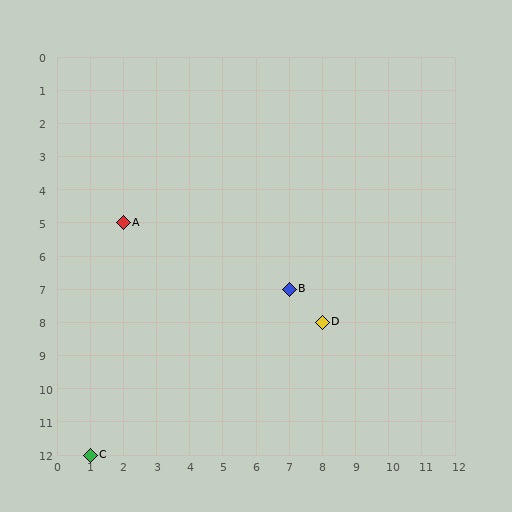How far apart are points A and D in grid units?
Points A and D are 6 columns and 3 rows apart (about 6.7 grid units diagonally).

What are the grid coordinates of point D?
Point D is at grid coordinates (8, 8).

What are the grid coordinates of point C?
Point C is at grid coordinates (1, 12).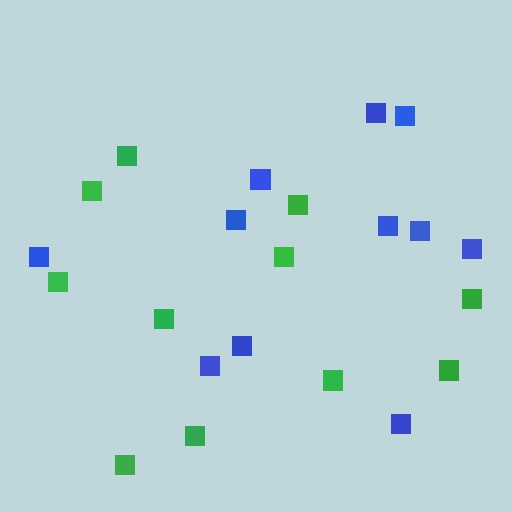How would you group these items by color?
There are 2 groups: one group of blue squares (11) and one group of green squares (11).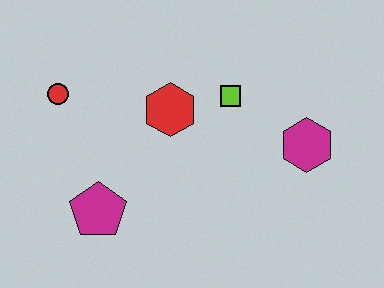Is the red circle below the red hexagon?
No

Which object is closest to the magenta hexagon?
The lime square is closest to the magenta hexagon.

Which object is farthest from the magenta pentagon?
The magenta hexagon is farthest from the magenta pentagon.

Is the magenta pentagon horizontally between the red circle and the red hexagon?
Yes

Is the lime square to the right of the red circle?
Yes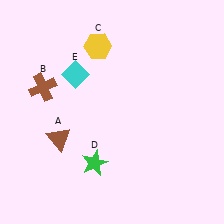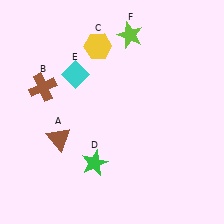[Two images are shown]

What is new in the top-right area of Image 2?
A lime star (F) was added in the top-right area of Image 2.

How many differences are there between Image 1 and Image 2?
There is 1 difference between the two images.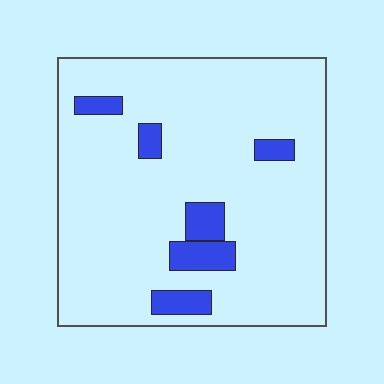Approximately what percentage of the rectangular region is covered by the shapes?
Approximately 10%.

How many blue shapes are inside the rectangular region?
6.